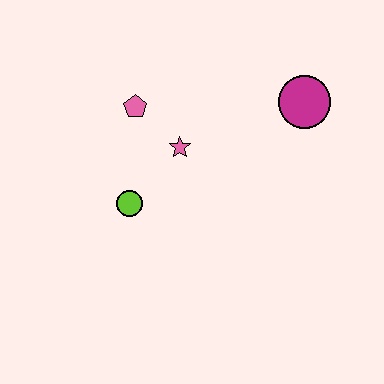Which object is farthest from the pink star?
The magenta circle is farthest from the pink star.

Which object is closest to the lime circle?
The pink star is closest to the lime circle.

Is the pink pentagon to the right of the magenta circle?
No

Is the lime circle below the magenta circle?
Yes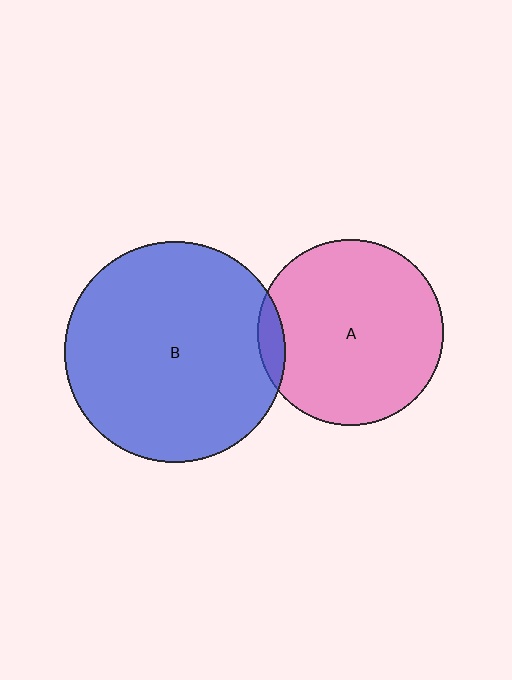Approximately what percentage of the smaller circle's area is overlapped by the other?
Approximately 5%.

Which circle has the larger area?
Circle B (blue).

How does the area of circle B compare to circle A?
Approximately 1.4 times.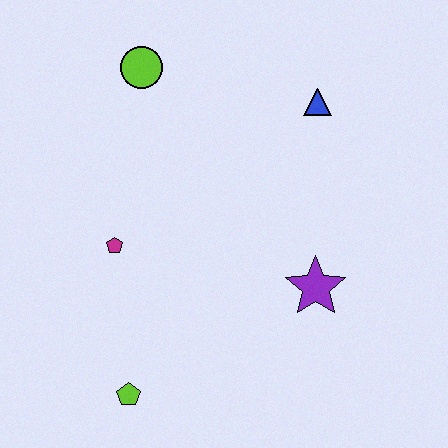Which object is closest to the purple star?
The blue triangle is closest to the purple star.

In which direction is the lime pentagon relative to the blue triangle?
The lime pentagon is below the blue triangle.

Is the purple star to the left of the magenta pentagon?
No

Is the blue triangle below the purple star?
No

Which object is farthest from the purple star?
The lime circle is farthest from the purple star.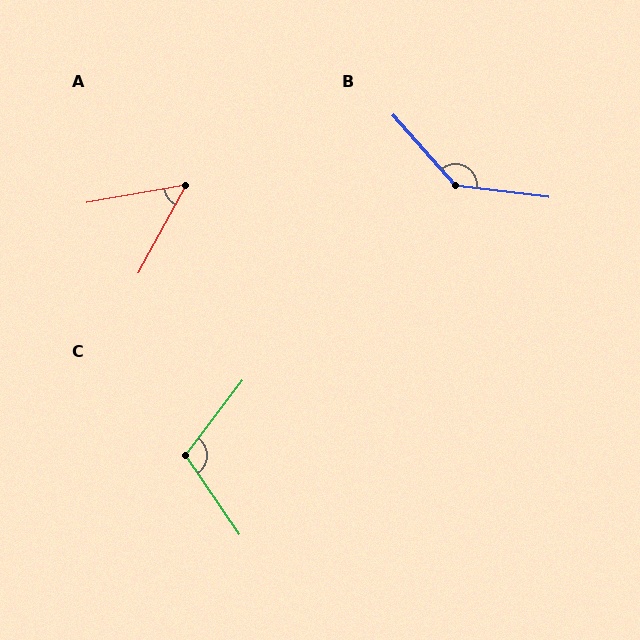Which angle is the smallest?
A, at approximately 51 degrees.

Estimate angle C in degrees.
Approximately 108 degrees.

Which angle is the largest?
B, at approximately 138 degrees.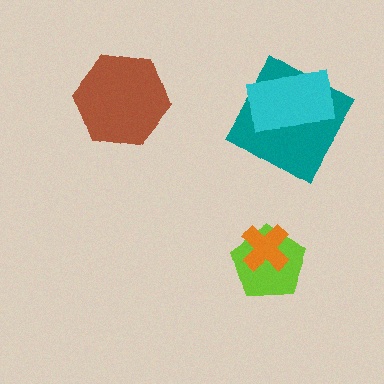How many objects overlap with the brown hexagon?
0 objects overlap with the brown hexagon.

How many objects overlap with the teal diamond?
1 object overlaps with the teal diamond.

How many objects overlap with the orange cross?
1 object overlaps with the orange cross.